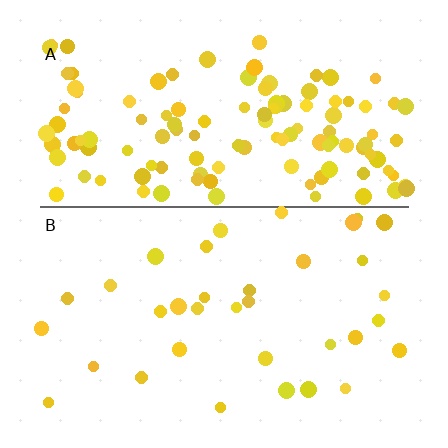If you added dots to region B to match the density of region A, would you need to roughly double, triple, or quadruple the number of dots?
Approximately quadruple.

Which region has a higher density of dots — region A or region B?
A (the top).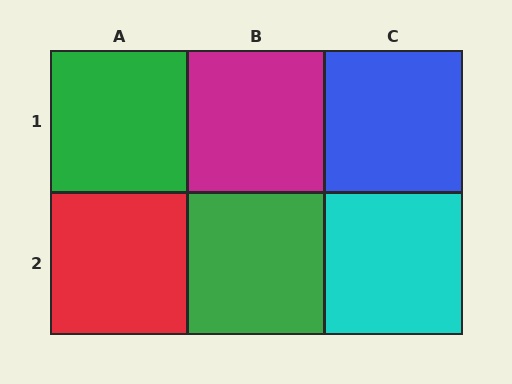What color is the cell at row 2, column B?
Green.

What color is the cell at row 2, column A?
Red.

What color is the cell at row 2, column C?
Cyan.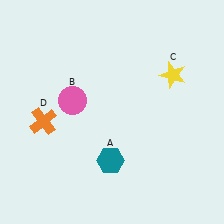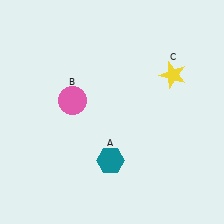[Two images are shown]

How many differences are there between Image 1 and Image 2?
There is 1 difference between the two images.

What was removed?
The orange cross (D) was removed in Image 2.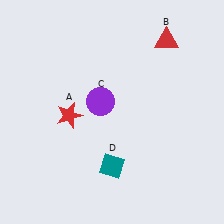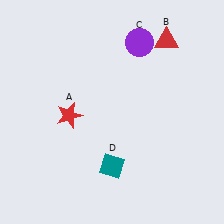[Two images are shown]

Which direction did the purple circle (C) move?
The purple circle (C) moved up.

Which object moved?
The purple circle (C) moved up.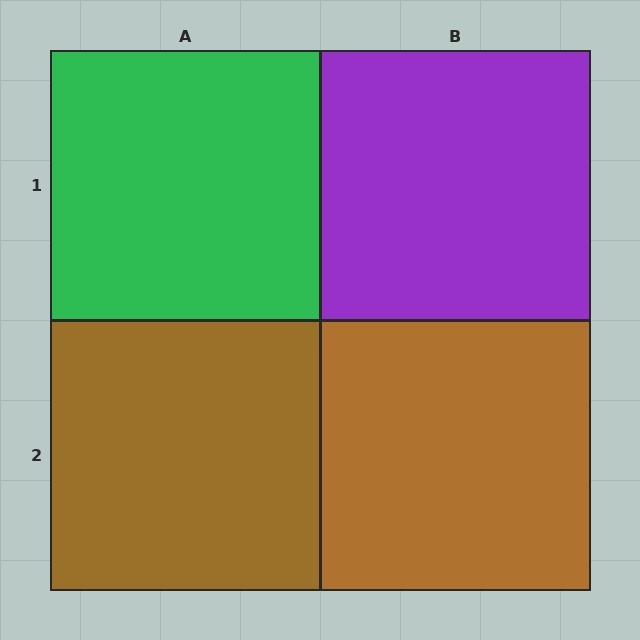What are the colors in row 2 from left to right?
Brown, brown.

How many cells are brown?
2 cells are brown.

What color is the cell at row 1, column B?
Purple.